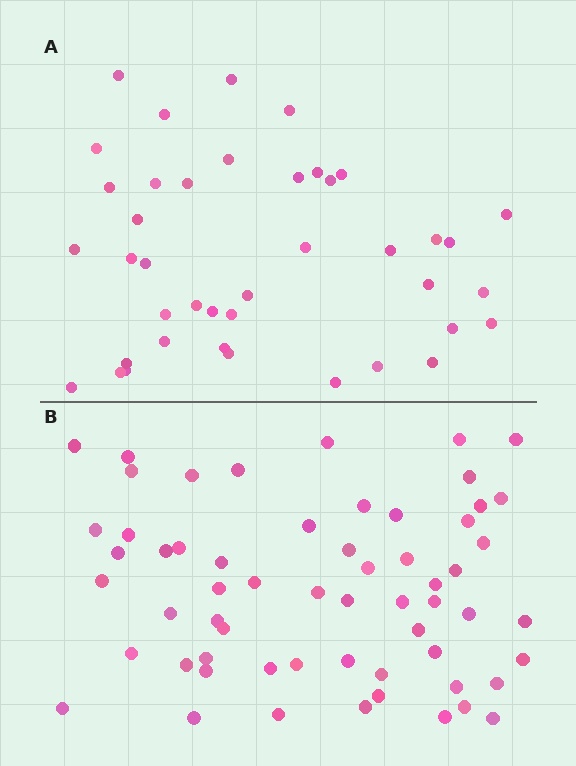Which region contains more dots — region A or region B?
Region B (the bottom region) has more dots.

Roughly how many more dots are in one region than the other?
Region B has approximately 20 more dots than region A.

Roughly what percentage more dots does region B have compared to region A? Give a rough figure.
About 45% more.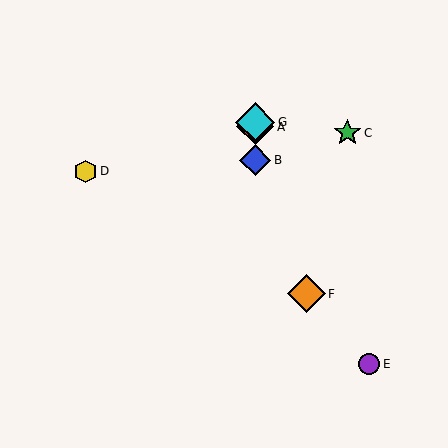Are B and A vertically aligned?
Yes, both are at x≈255.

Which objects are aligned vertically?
Objects A, B, G are aligned vertically.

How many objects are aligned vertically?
3 objects (A, B, G) are aligned vertically.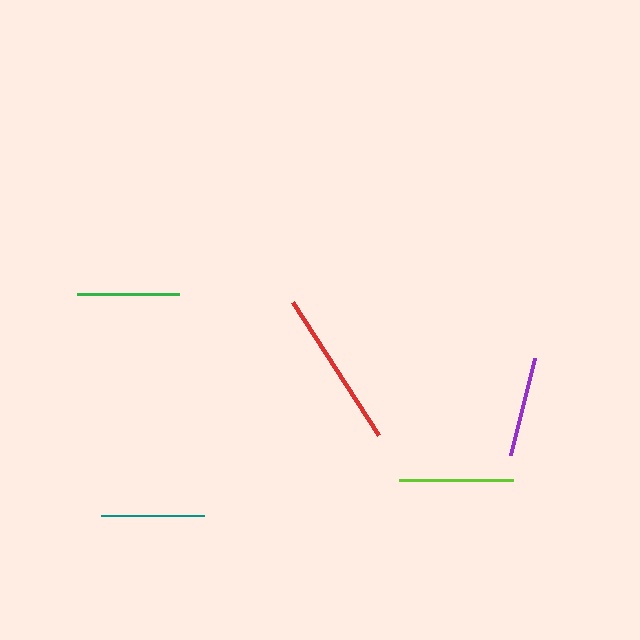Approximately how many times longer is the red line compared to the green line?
The red line is approximately 1.6 times the length of the green line.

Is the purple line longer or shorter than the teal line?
The teal line is longer than the purple line.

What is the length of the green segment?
The green segment is approximately 102 pixels long.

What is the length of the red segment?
The red segment is approximately 158 pixels long.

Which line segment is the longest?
The red line is the longest at approximately 158 pixels.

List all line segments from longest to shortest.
From longest to shortest: red, lime, teal, green, purple.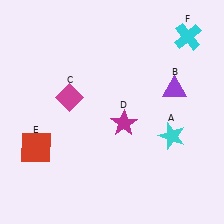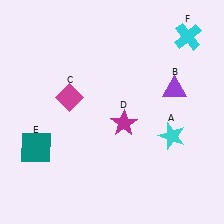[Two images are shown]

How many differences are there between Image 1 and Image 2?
There is 1 difference between the two images.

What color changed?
The square (E) changed from red in Image 1 to teal in Image 2.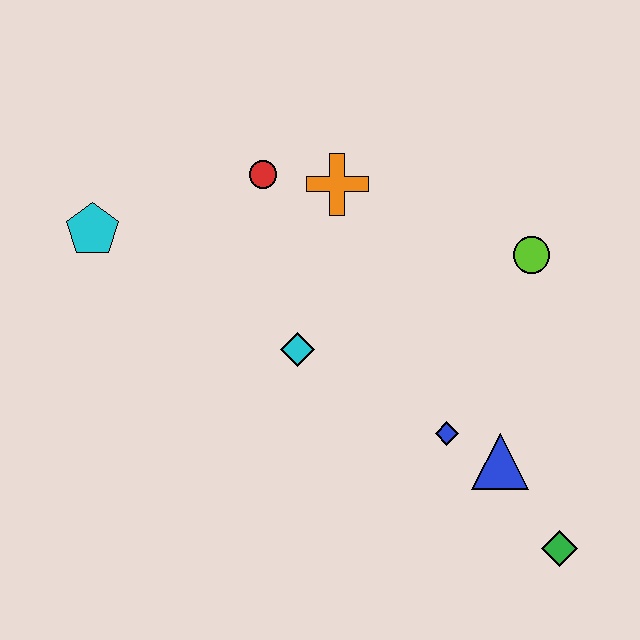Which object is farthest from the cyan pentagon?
The green diamond is farthest from the cyan pentagon.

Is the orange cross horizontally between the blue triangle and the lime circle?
No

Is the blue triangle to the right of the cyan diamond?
Yes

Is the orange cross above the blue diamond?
Yes